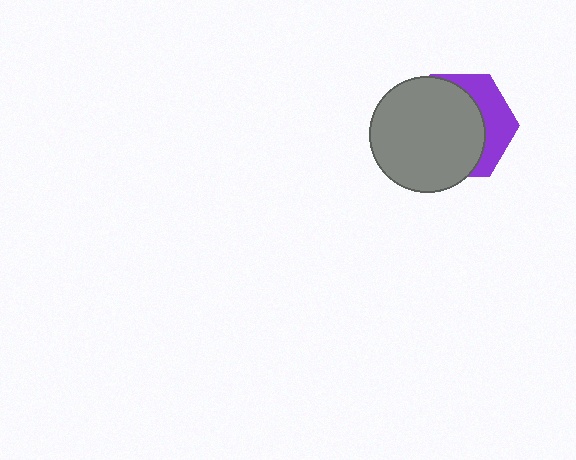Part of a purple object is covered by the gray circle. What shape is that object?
It is a hexagon.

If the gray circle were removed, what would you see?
You would see the complete purple hexagon.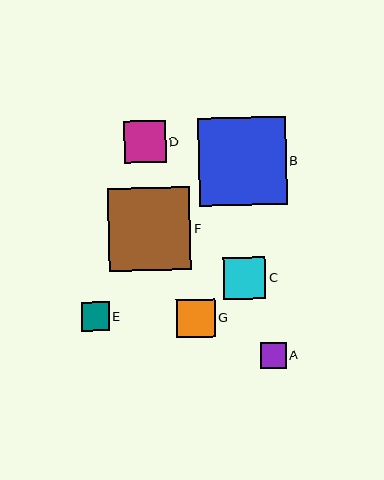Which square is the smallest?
Square A is the smallest with a size of approximately 26 pixels.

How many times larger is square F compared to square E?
Square F is approximately 2.9 times the size of square E.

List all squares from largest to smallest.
From largest to smallest: B, F, C, D, G, E, A.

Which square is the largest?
Square B is the largest with a size of approximately 88 pixels.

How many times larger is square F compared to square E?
Square F is approximately 2.9 times the size of square E.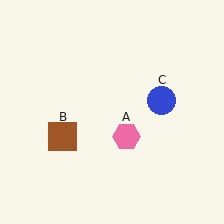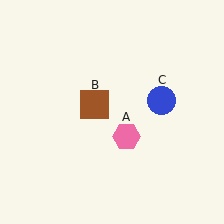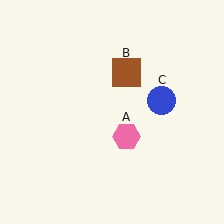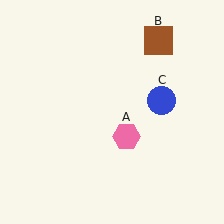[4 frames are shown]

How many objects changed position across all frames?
1 object changed position: brown square (object B).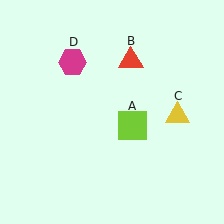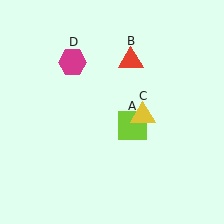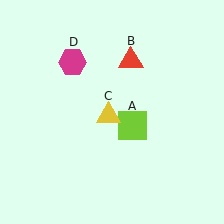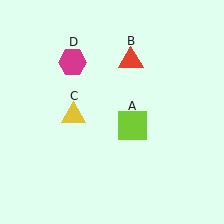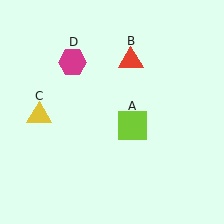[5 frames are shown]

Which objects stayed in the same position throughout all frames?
Lime square (object A) and red triangle (object B) and magenta hexagon (object D) remained stationary.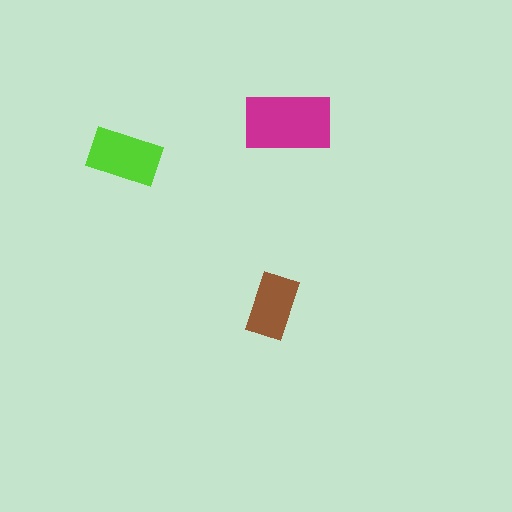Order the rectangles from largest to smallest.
the magenta one, the lime one, the brown one.